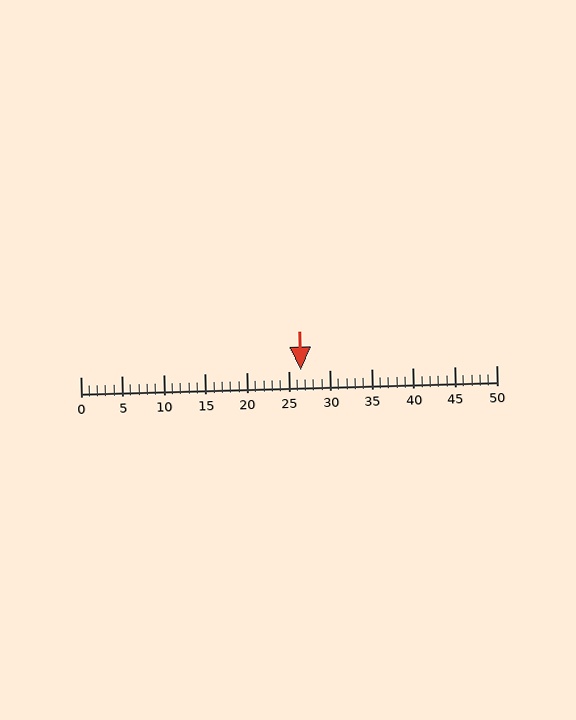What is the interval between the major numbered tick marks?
The major tick marks are spaced 5 units apart.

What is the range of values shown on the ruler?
The ruler shows values from 0 to 50.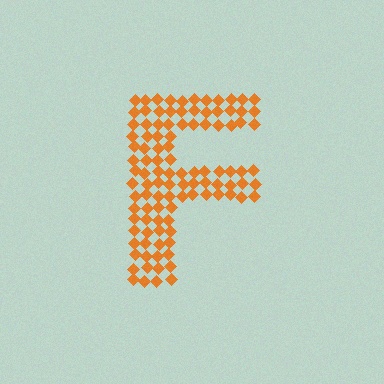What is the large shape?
The large shape is the letter F.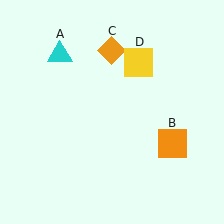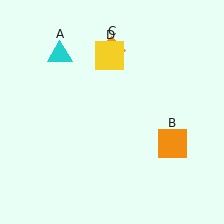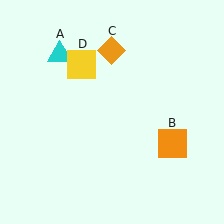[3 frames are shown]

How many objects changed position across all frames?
1 object changed position: yellow square (object D).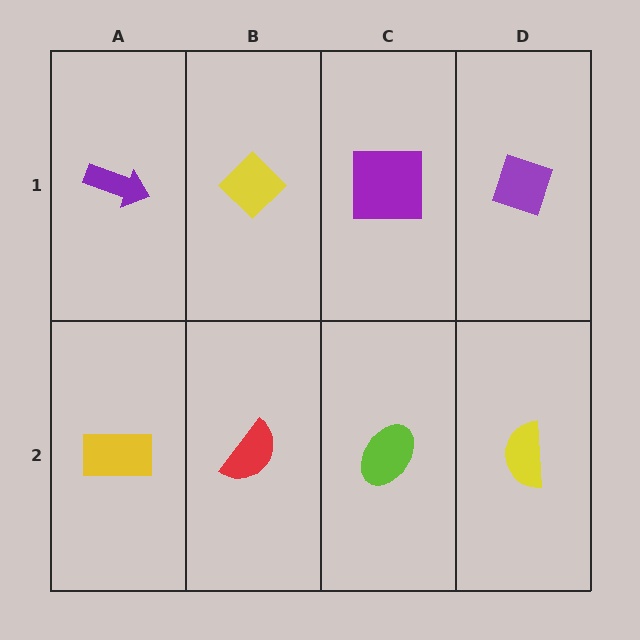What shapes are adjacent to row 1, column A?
A yellow rectangle (row 2, column A), a yellow diamond (row 1, column B).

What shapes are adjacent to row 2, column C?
A purple square (row 1, column C), a red semicircle (row 2, column B), a yellow semicircle (row 2, column D).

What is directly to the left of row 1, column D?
A purple square.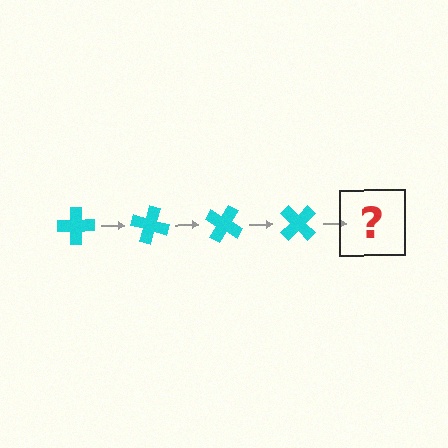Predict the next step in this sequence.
The next step is a cyan cross rotated 60 degrees.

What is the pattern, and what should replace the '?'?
The pattern is that the cross rotates 15 degrees each step. The '?' should be a cyan cross rotated 60 degrees.